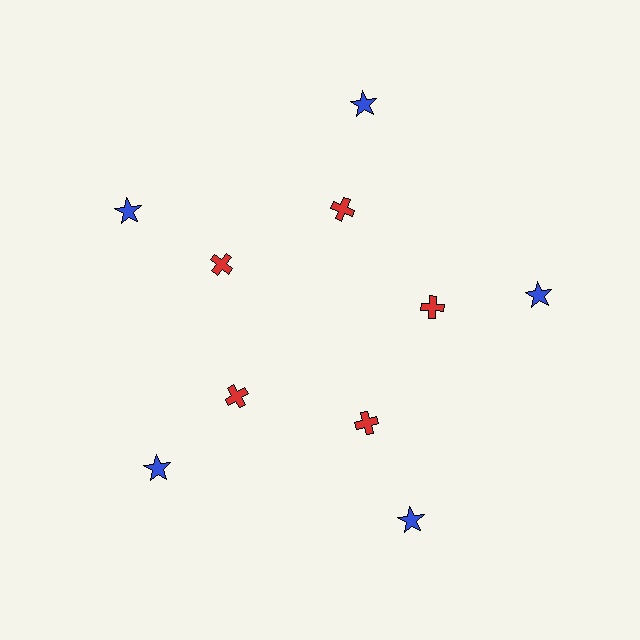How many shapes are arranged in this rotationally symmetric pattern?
There are 10 shapes, arranged in 5 groups of 2.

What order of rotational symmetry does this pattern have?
This pattern has 5-fold rotational symmetry.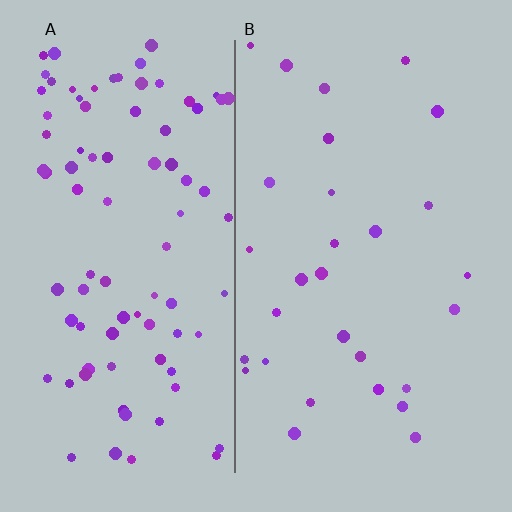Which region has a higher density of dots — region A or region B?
A (the left).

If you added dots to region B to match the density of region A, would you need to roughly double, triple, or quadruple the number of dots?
Approximately triple.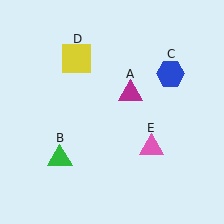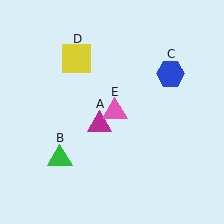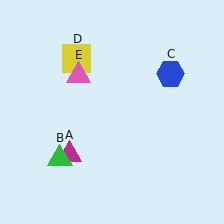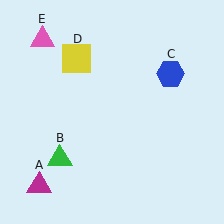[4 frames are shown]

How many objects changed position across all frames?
2 objects changed position: magenta triangle (object A), pink triangle (object E).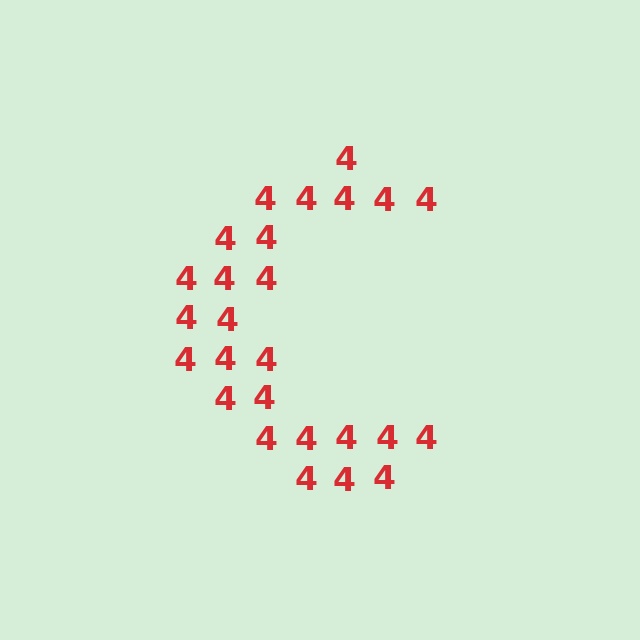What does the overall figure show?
The overall figure shows the letter C.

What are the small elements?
The small elements are digit 4's.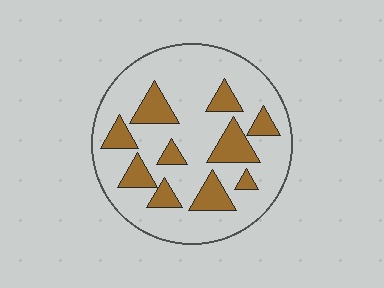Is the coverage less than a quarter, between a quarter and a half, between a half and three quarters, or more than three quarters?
Less than a quarter.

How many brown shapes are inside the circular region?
10.